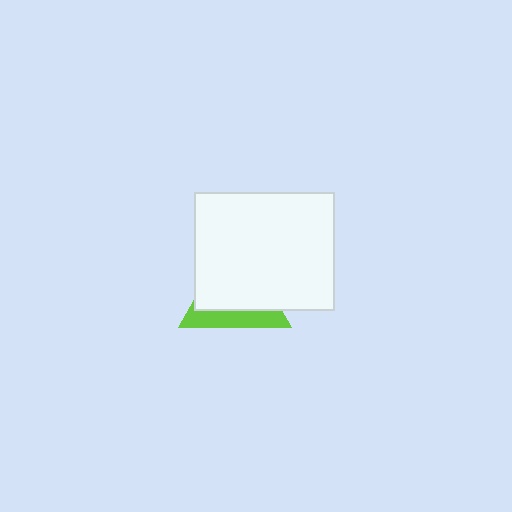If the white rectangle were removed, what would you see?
You would see the complete lime triangle.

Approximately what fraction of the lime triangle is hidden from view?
Roughly 70% of the lime triangle is hidden behind the white rectangle.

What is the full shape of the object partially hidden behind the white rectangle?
The partially hidden object is a lime triangle.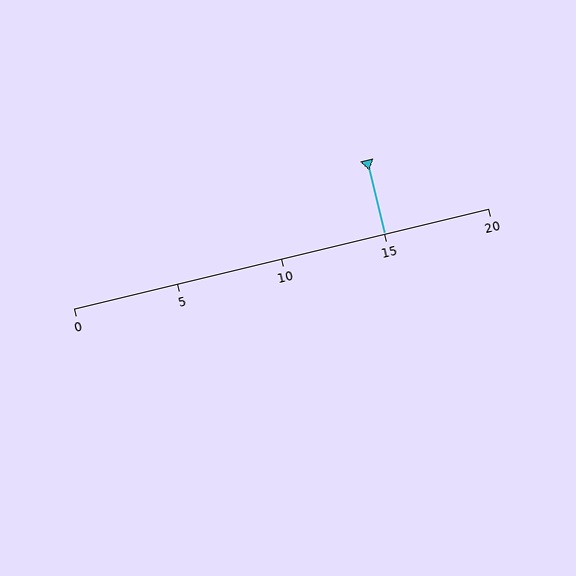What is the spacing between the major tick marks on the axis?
The major ticks are spaced 5 apart.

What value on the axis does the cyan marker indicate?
The marker indicates approximately 15.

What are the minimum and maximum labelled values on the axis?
The axis runs from 0 to 20.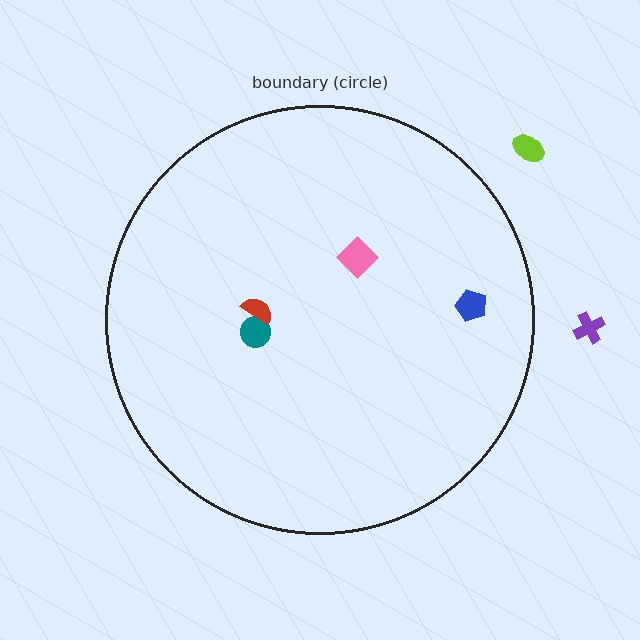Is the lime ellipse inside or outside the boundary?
Outside.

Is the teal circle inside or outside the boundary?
Inside.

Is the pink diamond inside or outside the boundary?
Inside.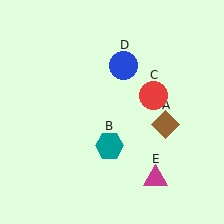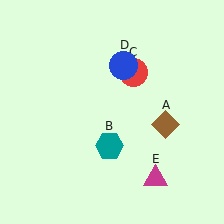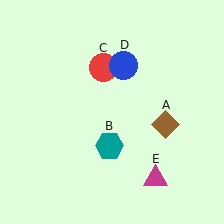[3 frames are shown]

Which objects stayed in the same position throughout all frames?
Brown diamond (object A) and teal hexagon (object B) and blue circle (object D) and magenta triangle (object E) remained stationary.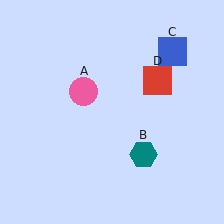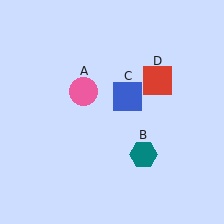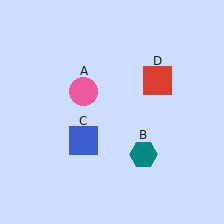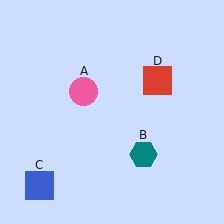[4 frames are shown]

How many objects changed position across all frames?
1 object changed position: blue square (object C).